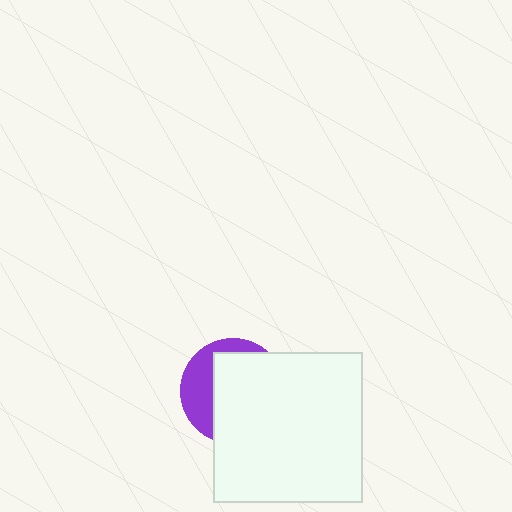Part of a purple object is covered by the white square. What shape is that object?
It is a circle.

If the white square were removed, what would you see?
You would see the complete purple circle.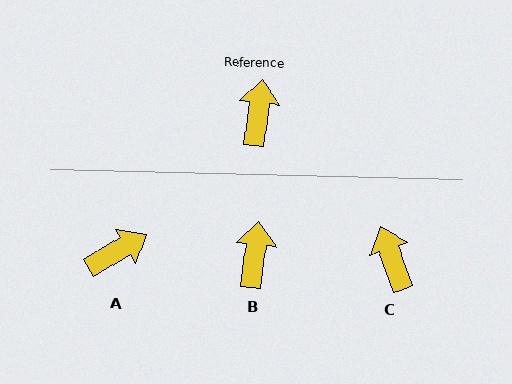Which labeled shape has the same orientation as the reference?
B.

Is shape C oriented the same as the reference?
No, it is off by about 28 degrees.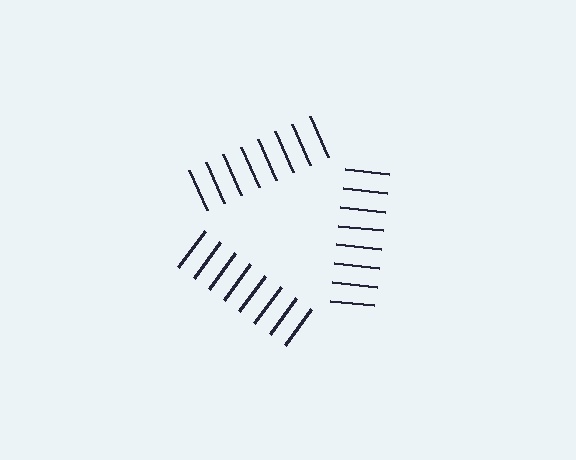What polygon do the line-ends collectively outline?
An illusory triangle — the line segments terminate on its edges but no continuous stroke is drawn.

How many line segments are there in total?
24 — 8 along each of the 3 edges.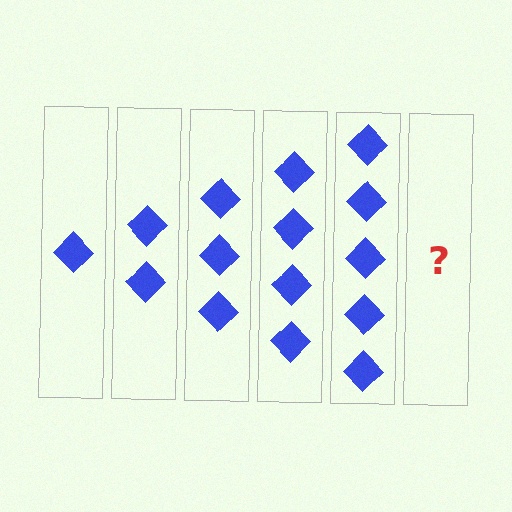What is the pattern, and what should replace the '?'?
The pattern is that each step adds one more diamond. The '?' should be 6 diamonds.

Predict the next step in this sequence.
The next step is 6 diamonds.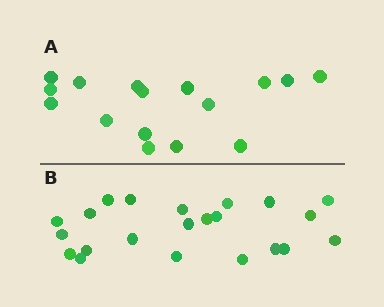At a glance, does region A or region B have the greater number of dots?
Region B (the bottom region) has more dots.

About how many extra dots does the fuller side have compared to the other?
Region B has about 6 more dots than region A.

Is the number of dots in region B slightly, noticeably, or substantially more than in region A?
Region B has noticeably more, but not dramatically so. The ratio is roughly 1.4 to 1.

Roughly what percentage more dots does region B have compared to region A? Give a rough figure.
About 40% more.